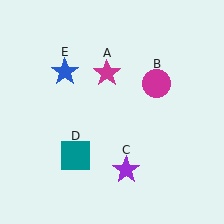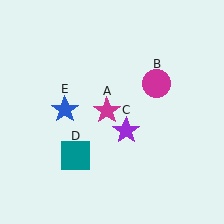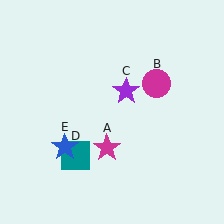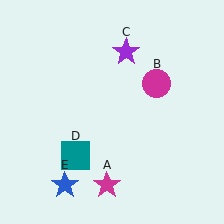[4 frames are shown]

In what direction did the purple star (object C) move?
The purple star (object C) moved up.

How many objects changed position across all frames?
3 objects changed position: magenta star (object A), purple star (object C), blue star (object E).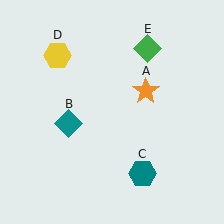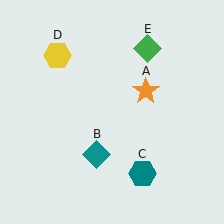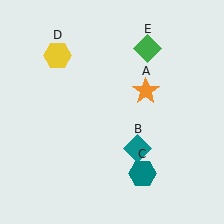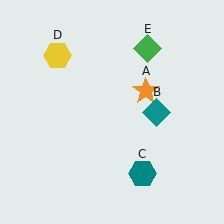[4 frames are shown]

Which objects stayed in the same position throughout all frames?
Orange star (object A) and teal hexagon (object C) and yellow hexagon (object D) and green diamond (object E) remained stationary.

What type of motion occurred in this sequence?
The teal diamond (object B) rotated counterclockwise around the center of the scene.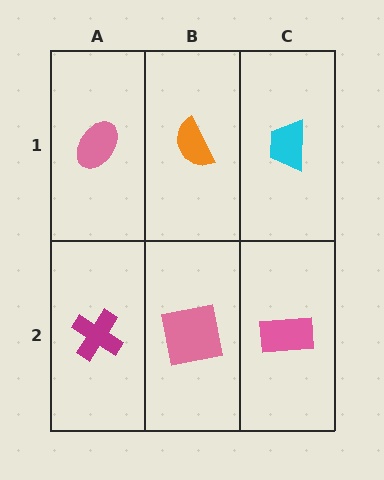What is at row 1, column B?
An orange semicircle.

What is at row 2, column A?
A magenta cross.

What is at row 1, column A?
A pink ellipse.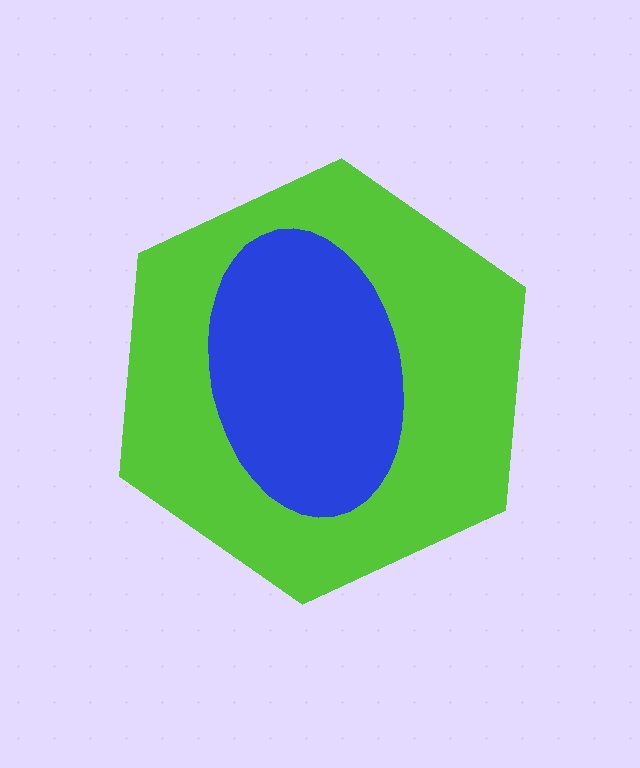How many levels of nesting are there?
2.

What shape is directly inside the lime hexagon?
The blue ellipse.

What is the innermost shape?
The blue ellipse.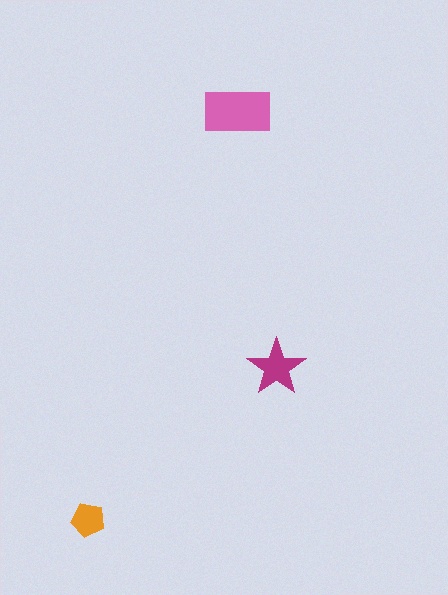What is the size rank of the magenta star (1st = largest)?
2nd.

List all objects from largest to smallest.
The pink rectangle, the magenta star, the orange pentagon.